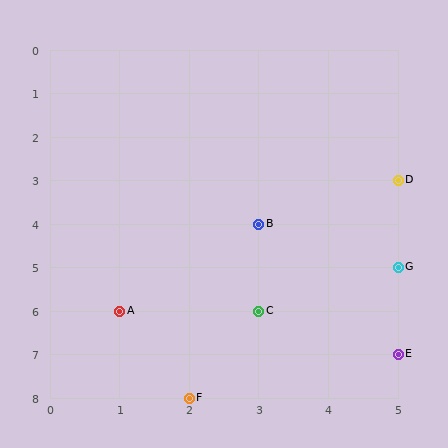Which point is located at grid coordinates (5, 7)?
Point E is at (5, 7).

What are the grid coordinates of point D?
Point D is at grid coordinates (5, 3).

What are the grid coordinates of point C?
Point C is at grid coordinates (3, 6).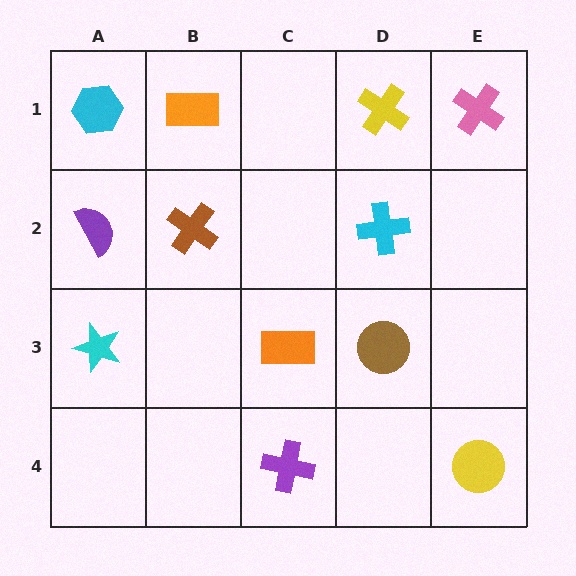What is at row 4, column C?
A purple cross.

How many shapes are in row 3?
3 shapes.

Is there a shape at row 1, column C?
No, that cell is empty.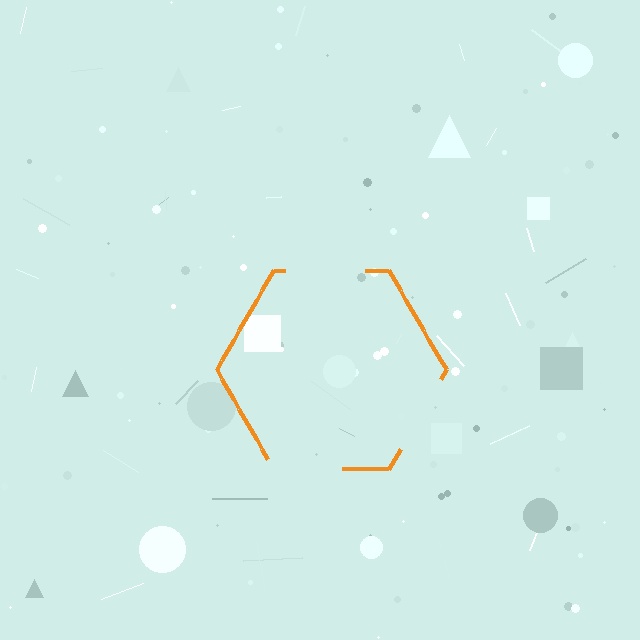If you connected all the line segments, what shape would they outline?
They would outline a hexagon.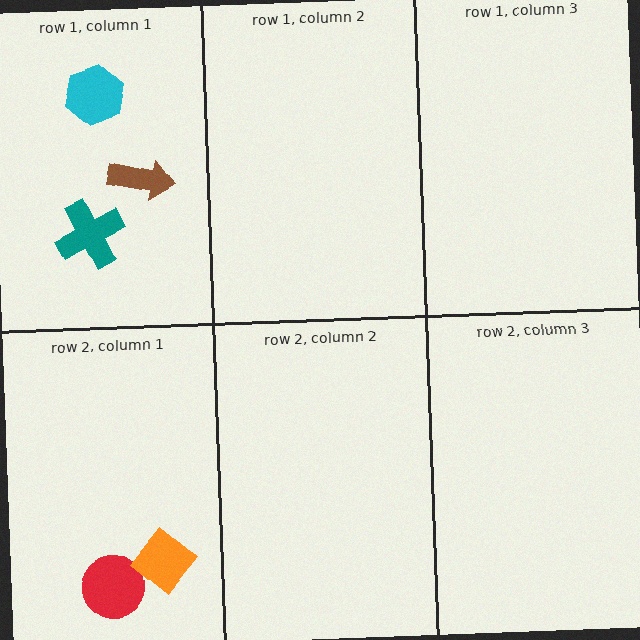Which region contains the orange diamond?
The row 2, column 1 region.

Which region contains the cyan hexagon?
The row 1, column 1 region.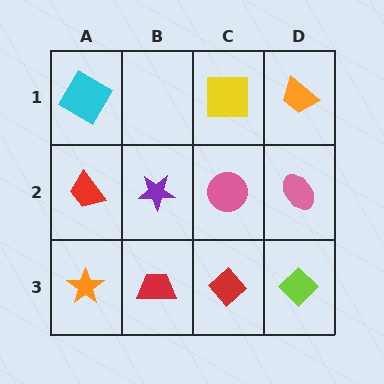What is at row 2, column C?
A pink circle.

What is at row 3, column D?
A lime diamond.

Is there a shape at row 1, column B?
No, that cell is empty.